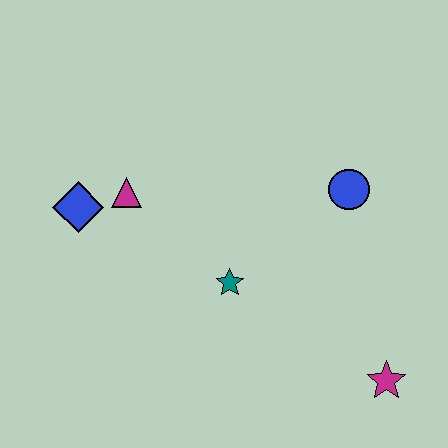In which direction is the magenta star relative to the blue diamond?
The magenta star is to the right of the blue diamond.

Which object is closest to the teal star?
The magenta triangle is closest to the teal star.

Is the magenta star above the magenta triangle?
No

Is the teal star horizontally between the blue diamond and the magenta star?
Yes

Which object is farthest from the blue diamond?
The magenta star is farthest from the blue diamond.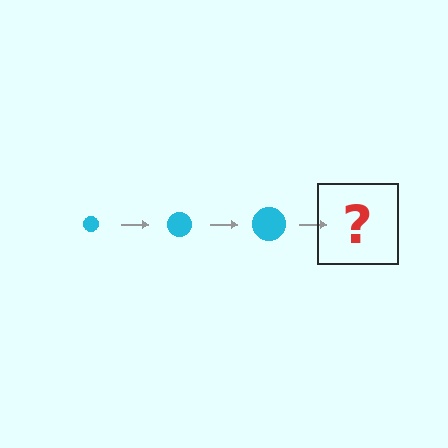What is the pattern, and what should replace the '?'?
The pattern is that the circle gets progressively larger each step. The '?' should be a cyan circle, larger than the previous one.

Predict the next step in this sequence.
The next step is a cyan circle, larger than the previous one.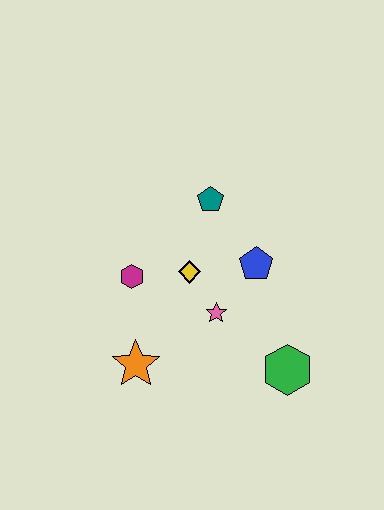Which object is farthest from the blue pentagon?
The orange star is farthest from the blue pentagon.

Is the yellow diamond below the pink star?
No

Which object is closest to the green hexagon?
The pink star is closest to the green hexagon.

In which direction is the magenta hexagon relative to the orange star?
The magenta hexagon is above the orange star.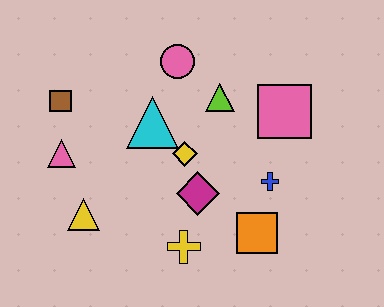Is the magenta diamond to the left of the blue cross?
Yes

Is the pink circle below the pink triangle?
No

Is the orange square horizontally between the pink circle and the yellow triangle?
No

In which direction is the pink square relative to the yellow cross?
The pink square is above the yellow cross.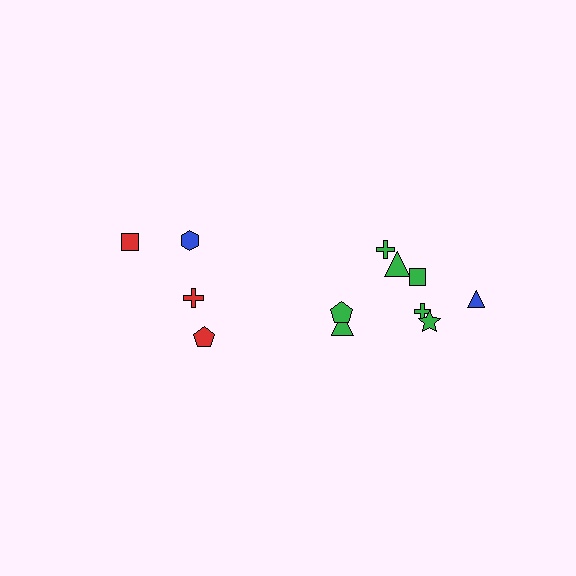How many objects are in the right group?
There are 8 objects.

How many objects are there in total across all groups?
There are 12 objects.